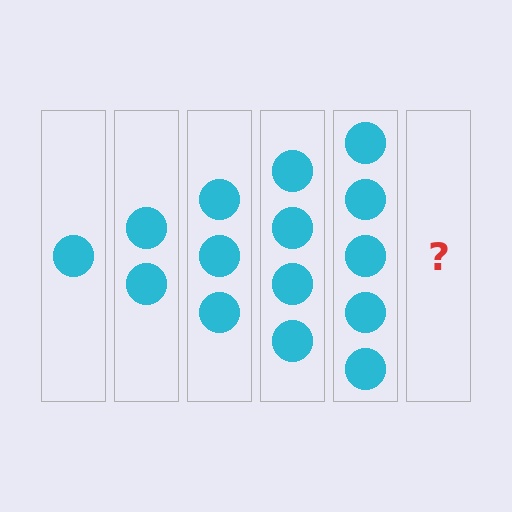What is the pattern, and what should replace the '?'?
The pattern is that each step adds one more circle. The '?' should be 6 circles.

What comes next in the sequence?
The next element should be 6 circles.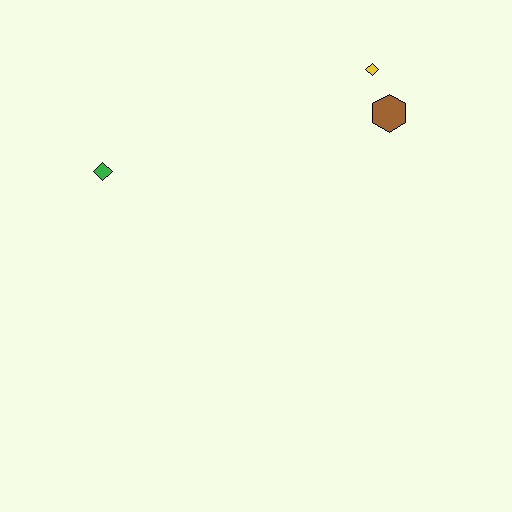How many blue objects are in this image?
There are no blue objects.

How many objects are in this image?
There are 3 objects.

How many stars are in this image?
There are no stars.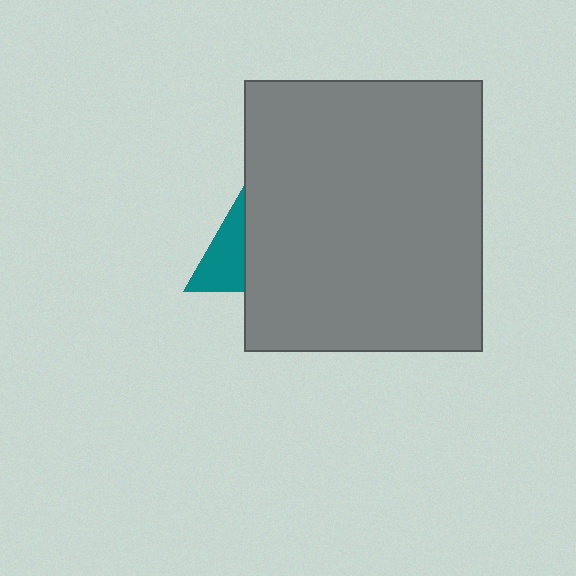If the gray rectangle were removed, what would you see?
You would see the complete teal triangle.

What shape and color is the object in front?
The object in front is a gray rectangle.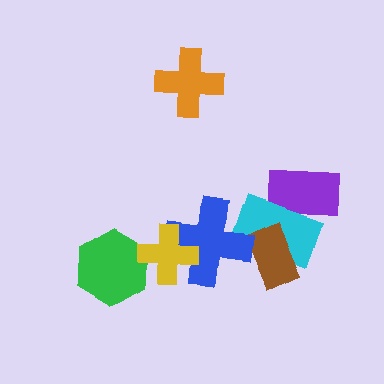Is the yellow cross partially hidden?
No, no other shape covers it.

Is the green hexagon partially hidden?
Yes, it is partially covered by another shape.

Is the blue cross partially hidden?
Yes, it is partially covered by another shape.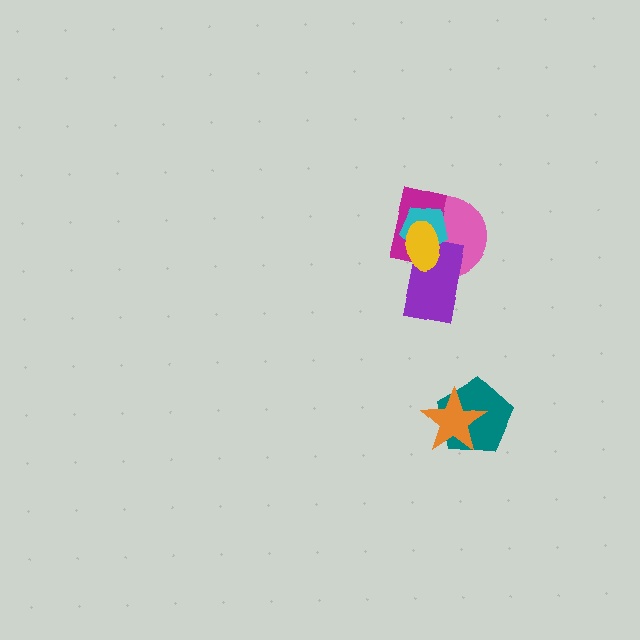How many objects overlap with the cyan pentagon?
4 objects overlap with the cyan pentagon.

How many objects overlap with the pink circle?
4 objects overlap with the pink circle.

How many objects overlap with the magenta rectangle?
4 objects overlap with the magenta rectangle.